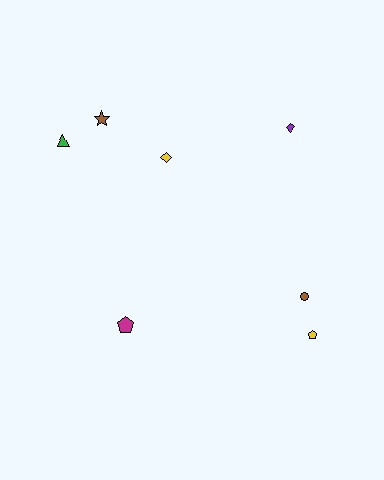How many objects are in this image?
There are 7 objects.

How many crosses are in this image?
There are no crosses.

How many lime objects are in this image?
There are no lime objects.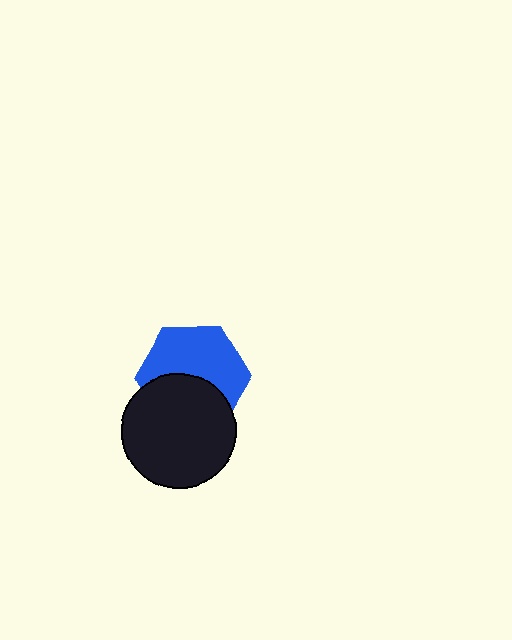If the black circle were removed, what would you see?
You would see the complete blue hexagon.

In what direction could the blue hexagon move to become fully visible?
The blue hexagon could move up. That would shift it out from behind the black circle entirely.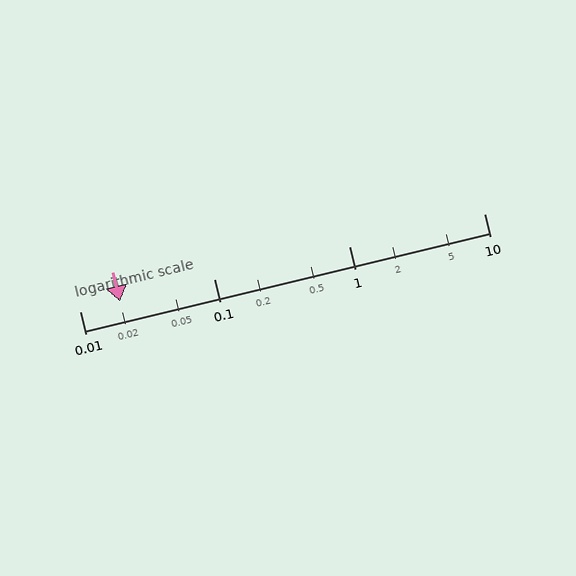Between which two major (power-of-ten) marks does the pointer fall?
The pointer is between 0.01 and 0.1.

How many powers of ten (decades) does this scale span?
The scale spans 3 decades, from 0.01 to 10.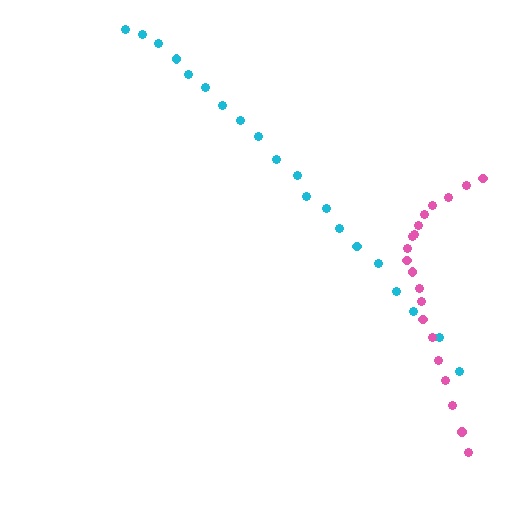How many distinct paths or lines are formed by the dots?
There are 2 distinct paths.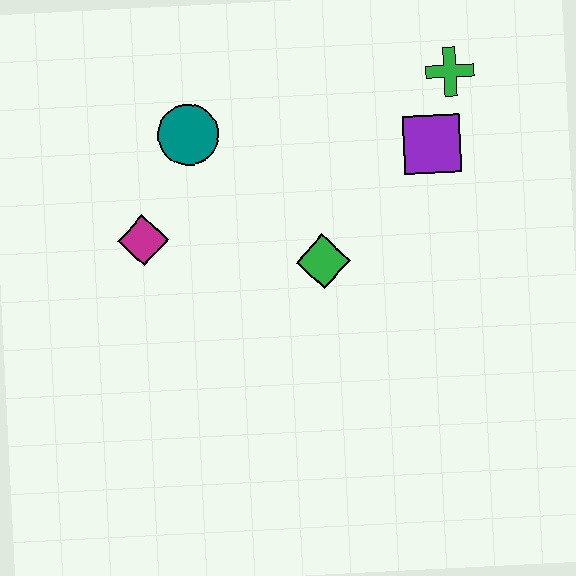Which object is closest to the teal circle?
The magenta diamond is closest to the teal circle.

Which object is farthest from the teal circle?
The green cross is farthest from the teal circle.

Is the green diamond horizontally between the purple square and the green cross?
No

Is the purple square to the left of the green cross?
Yes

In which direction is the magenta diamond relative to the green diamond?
The magenta diamond is to the left of the green diamond.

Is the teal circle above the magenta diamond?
Yes